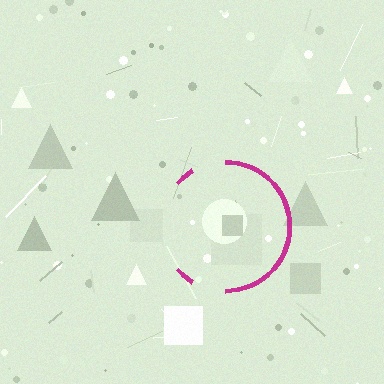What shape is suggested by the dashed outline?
The dashed outline suggests a circle.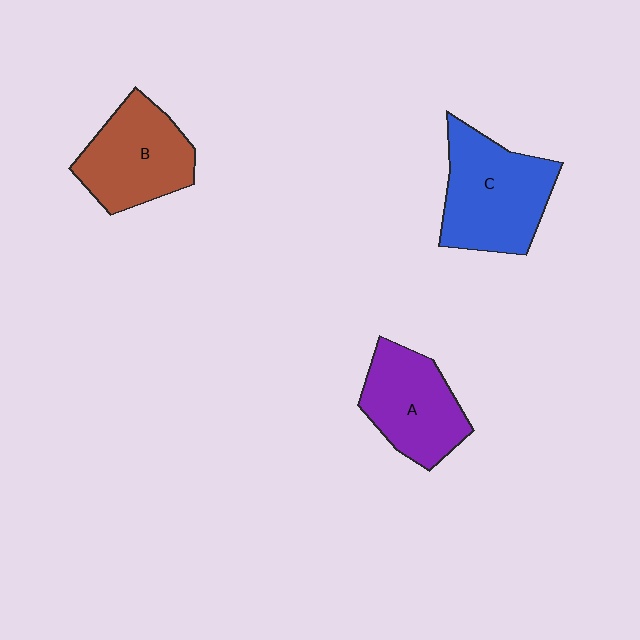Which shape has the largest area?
Shape C (blue).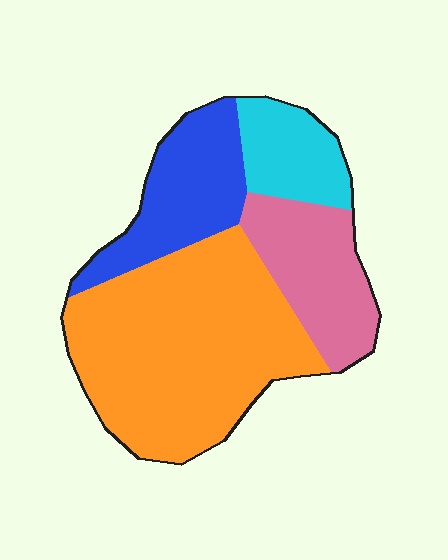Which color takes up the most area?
Orange, at roughly 50%.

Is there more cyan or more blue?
Blue.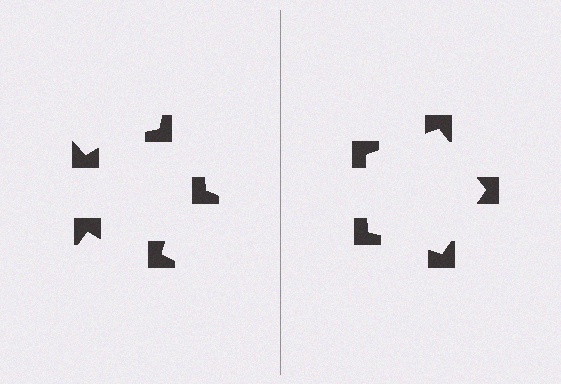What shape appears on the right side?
An illusory pentagon.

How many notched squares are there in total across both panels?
10 — 5 on each side.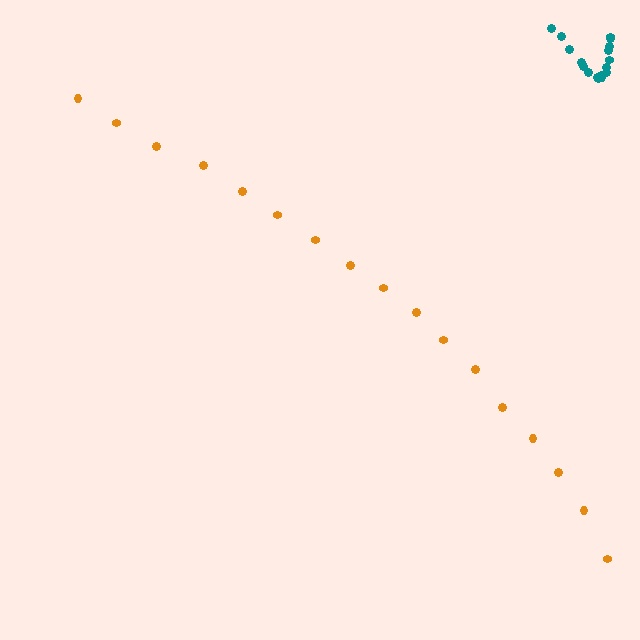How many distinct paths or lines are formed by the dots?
There are 2 distinct paths.